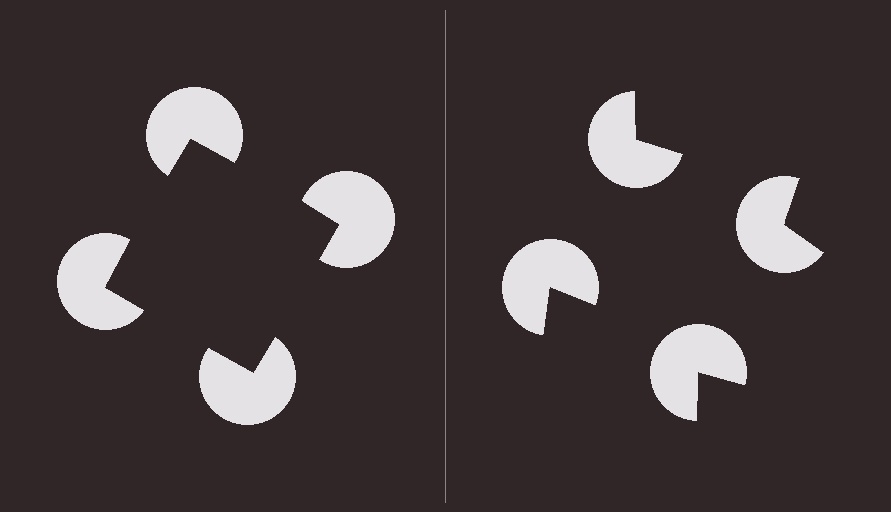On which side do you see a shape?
An illusory square appears on the left side. On the right side the wedge cuts are rotated, so no coherent shape forms.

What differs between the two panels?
The pac-man discs are positioned identically on both sides; only the wedge orientations differ. On the left they align to a square; on the right they are misaligned.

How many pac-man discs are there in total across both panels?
8 — 4 on each side.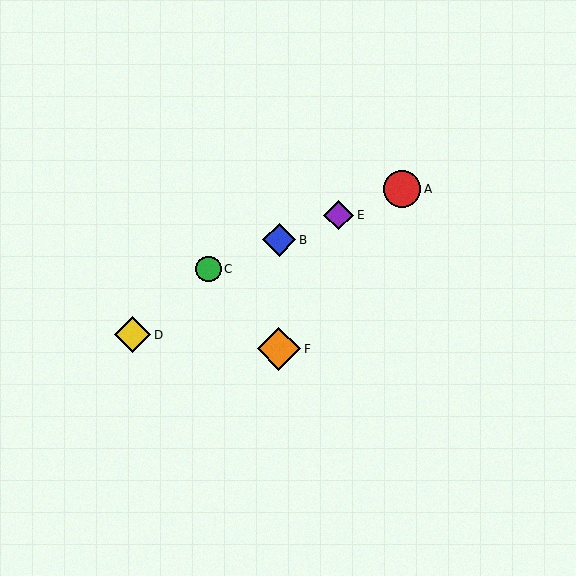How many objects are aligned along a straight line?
4 objects (A, B, C, E) are aligned along a straight line.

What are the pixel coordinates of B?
Object B is at (279, 240).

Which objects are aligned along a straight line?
Objects A, B, C, E are aligned along a straight line.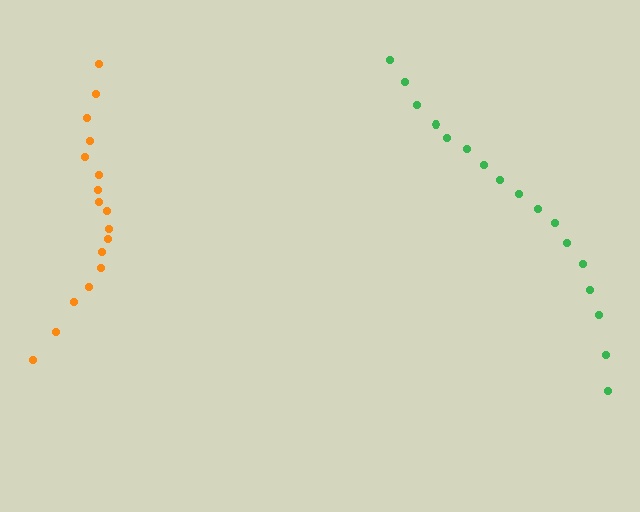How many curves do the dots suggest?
There are 2 distinct paths.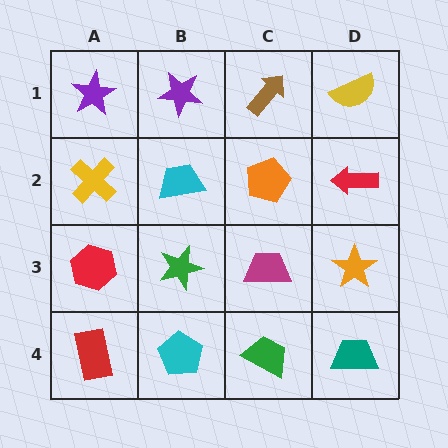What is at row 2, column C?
An orange pentagon.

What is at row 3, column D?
An orange star.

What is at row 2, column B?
A cyan trapezoid.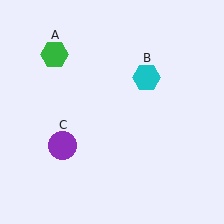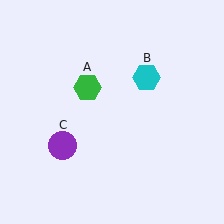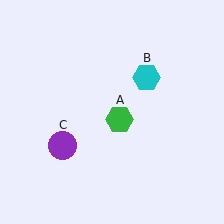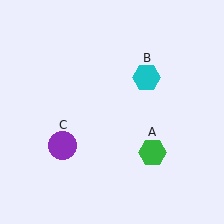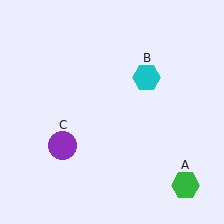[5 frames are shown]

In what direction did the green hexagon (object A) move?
The green hexagon (object A) moved down and to the right.